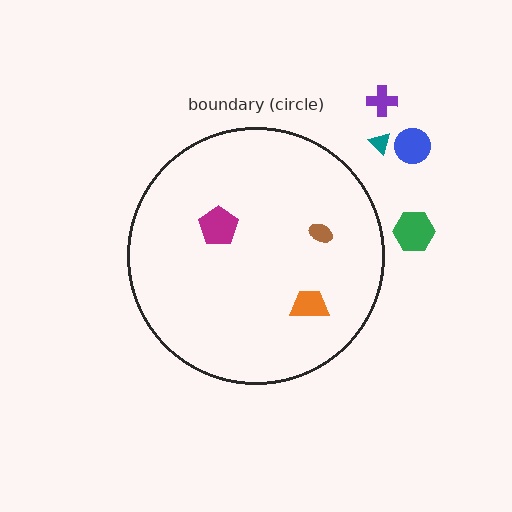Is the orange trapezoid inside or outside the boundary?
Inside.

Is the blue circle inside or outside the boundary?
Outside.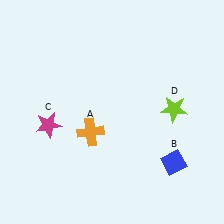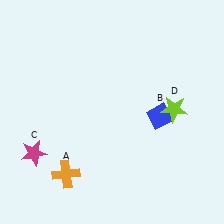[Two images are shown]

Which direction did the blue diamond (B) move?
The blue diamond (B) moved up.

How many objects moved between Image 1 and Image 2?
3 objects moved between the two images.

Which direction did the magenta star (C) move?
The magenta star (C) moved down.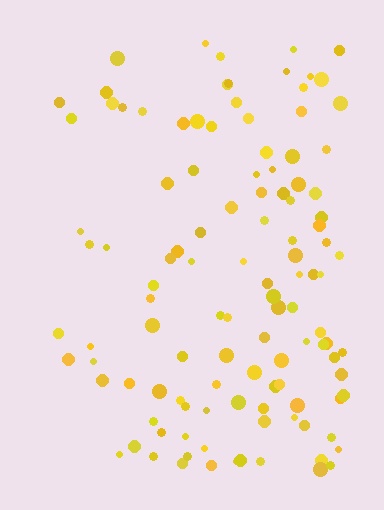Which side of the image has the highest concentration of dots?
The right.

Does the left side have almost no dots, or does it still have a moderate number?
Still a moderate number, just noticeably fewer than the right.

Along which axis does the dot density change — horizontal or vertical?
Horizontal.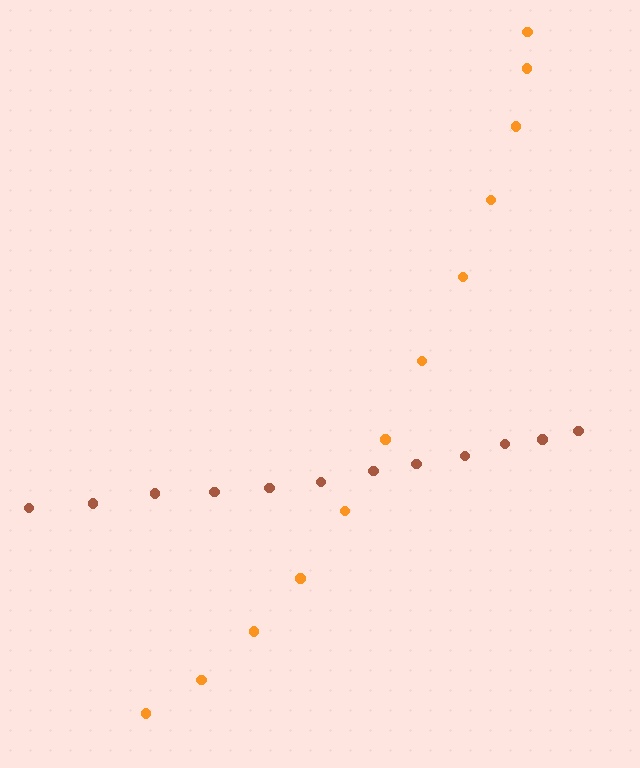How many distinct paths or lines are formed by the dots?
There are 2 distinct paths.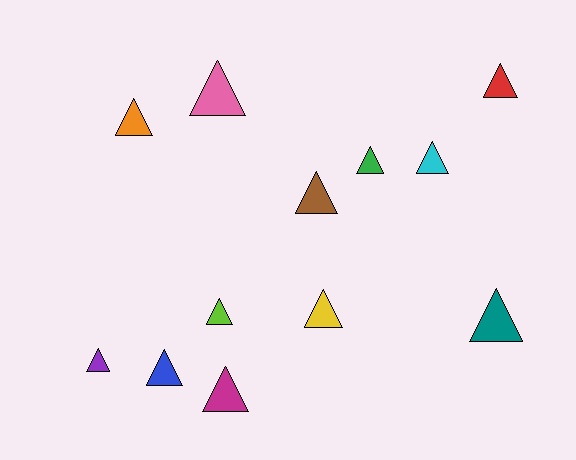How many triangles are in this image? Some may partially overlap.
There are 12 triangles.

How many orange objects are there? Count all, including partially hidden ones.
There is 1 orange object.